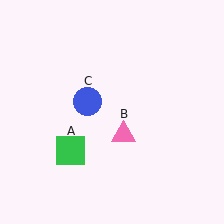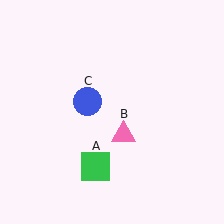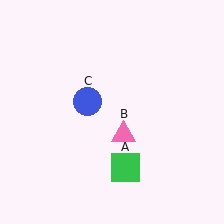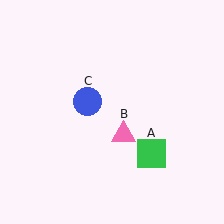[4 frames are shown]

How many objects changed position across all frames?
1 object changed position: green square (object A).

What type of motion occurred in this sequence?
The green square (object A) rotated counterclockwise around the center of the scene.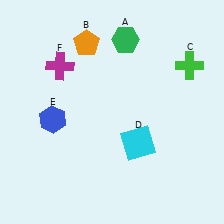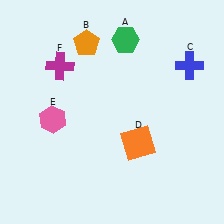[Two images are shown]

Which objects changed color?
C changed from green to blue. D changed from cyan to orange. E changed from blue to pink.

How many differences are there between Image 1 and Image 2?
There are 3 differences between the two images.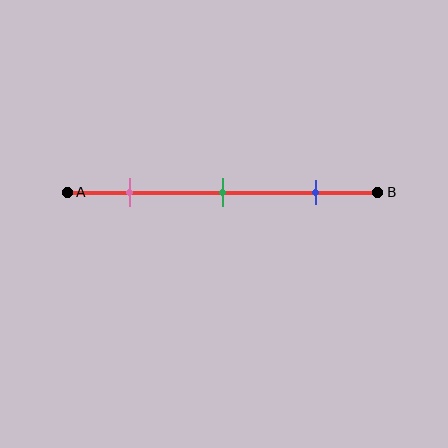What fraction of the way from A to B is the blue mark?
The blue mark is approximately 80% (0.8) of the way from A to B.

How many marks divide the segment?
There are 3 marks dividing the segment.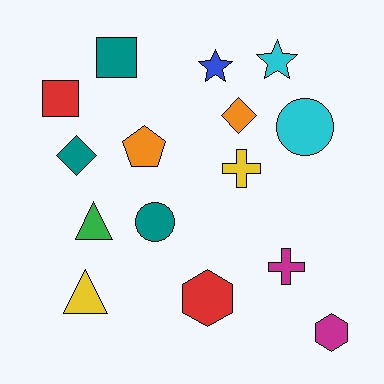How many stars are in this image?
There are 2 stars.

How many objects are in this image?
There are 15 objects.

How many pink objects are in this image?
There are no pink objects.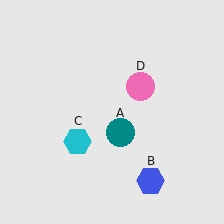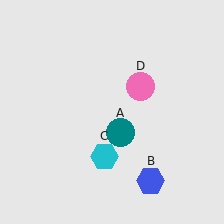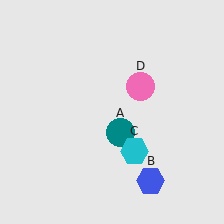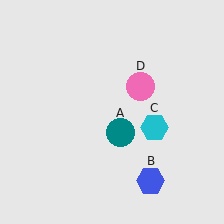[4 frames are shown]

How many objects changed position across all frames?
1 object changed position: cyan hexagon (object C).